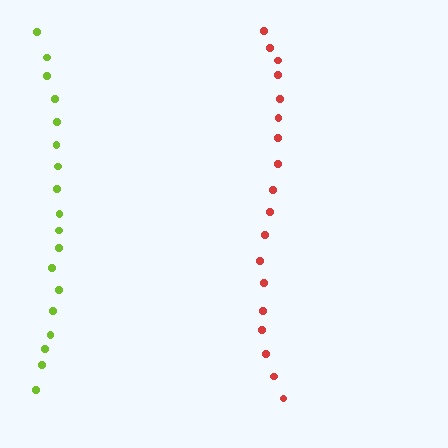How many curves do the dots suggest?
There are 2 distinct paths.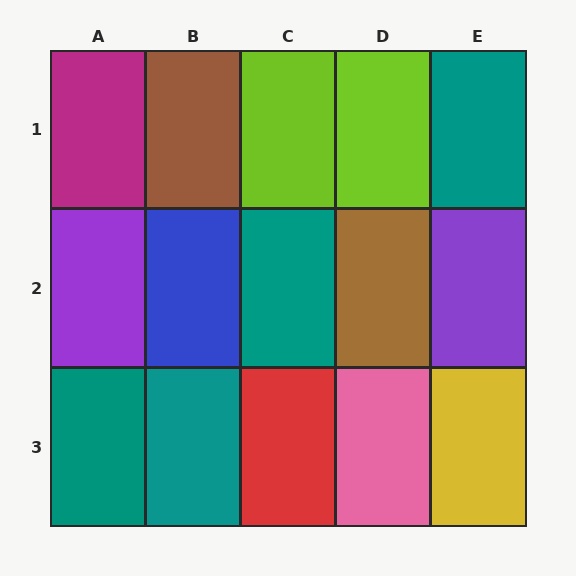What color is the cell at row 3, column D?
Pink.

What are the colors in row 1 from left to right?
Magenta, brown, lime, lime, teal.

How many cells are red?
1 cell is red.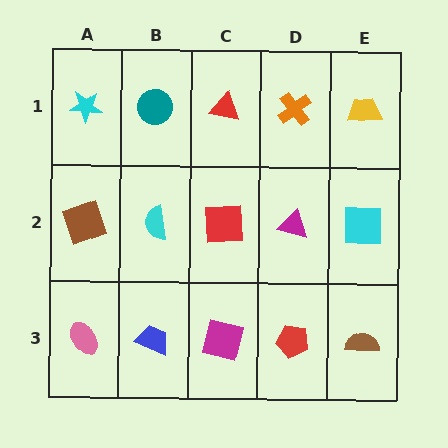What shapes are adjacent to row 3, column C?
A red square (row 2, column C), a blue trapezoid (row 3, column B), a red pentagon (row 3, column D).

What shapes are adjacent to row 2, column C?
A red triangle (row 1, column C), a magenta square (row 3, column C), a cyan semicircle (row 2, column B), a magenta triangle (row 2, column D).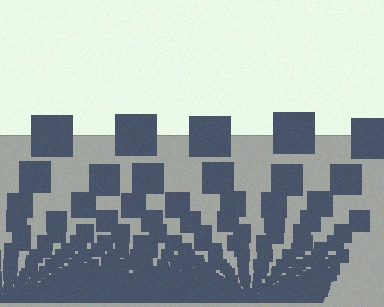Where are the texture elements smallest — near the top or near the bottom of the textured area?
Near the bottom.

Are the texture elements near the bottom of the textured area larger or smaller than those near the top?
Smaller. The gradient is inverted — elements near the bottom are smaller and denser.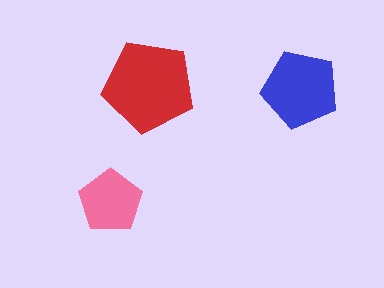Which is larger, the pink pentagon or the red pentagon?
The red one.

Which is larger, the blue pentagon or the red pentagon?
The red one.